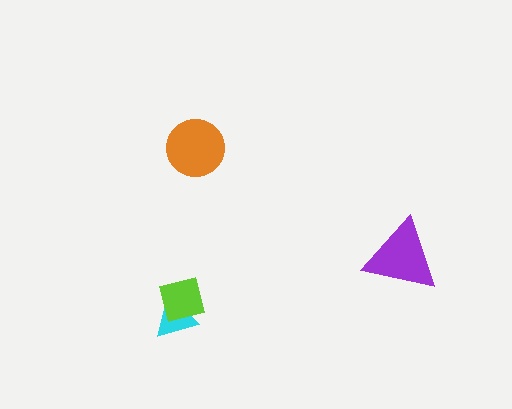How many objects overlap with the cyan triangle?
1 object overlaps with the cyan triangle.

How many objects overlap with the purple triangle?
0 objects overlap with the purple triangle.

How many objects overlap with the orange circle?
0 objects overlap with the orange circle.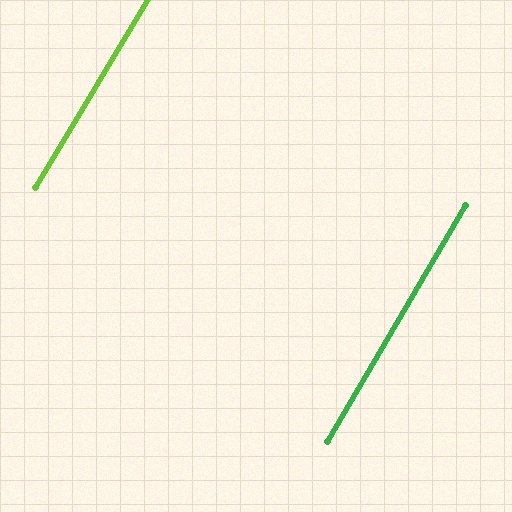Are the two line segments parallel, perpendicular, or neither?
Parallel — their directions differ by only 0.6°.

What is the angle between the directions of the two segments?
Approximately 1 degree.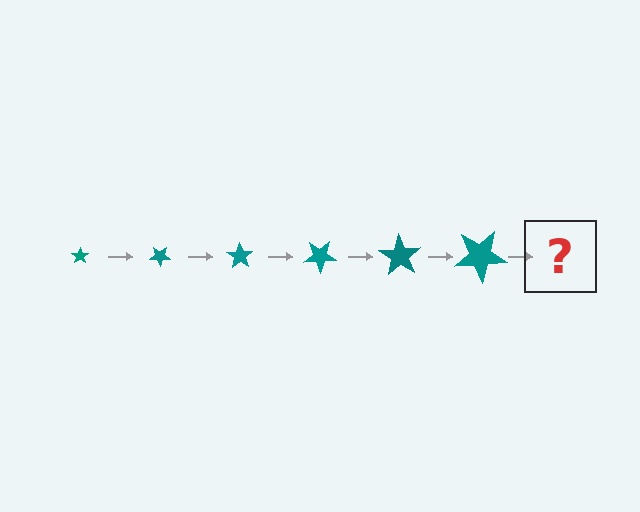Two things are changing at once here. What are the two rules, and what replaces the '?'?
The two rules are that the star grows larger each step and it rotates 35 degrees each step. The '?' should be a star, larger than the previous one and rotated 210 degrees from the start.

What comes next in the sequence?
The next element should be a star, larger than the previous one and rotated 210 degrees from the start.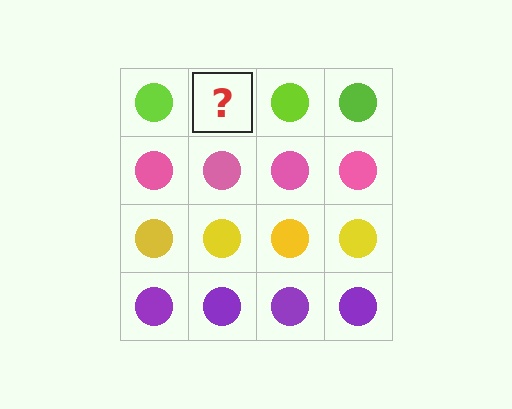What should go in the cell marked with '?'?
The missing cell should contain a lime circle.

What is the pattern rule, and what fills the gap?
The rule is that each row has a consistent color. The gap should be filled with a lime circle.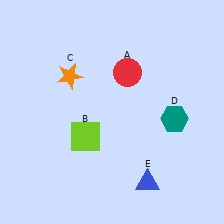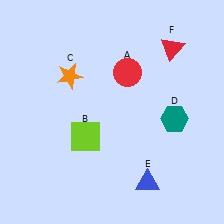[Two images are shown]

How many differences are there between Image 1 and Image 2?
There is 1 difference between the two images.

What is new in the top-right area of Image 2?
A red triangle (F) was added in the top-right area of Image 2.